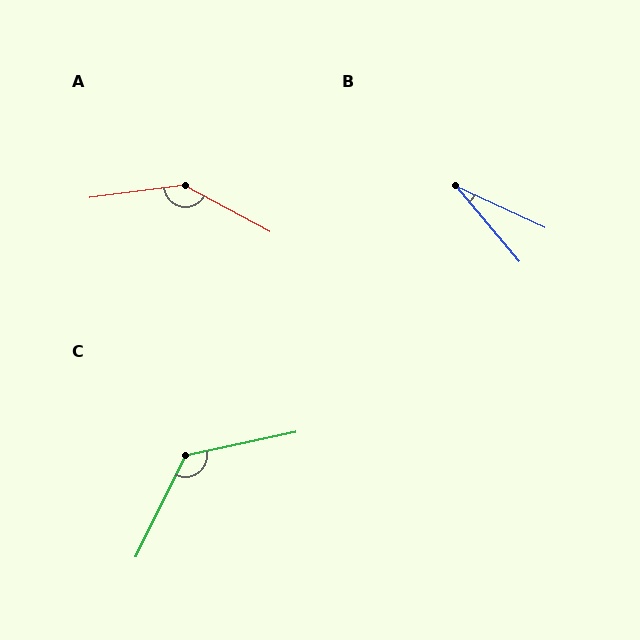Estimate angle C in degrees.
Approximately 128 degrees.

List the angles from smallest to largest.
B (25°), C (128°), A (144°).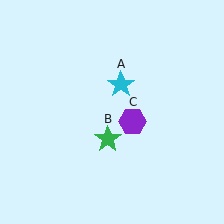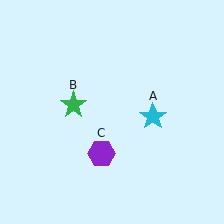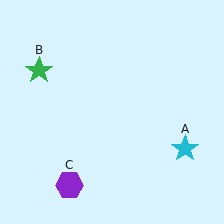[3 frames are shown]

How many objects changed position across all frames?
3 objects changed position: cyan star (object A), green star (object B), purple hexagon (object C).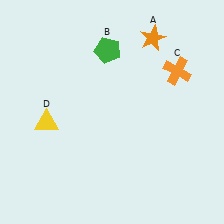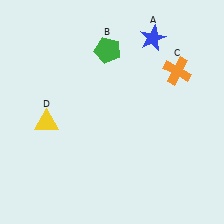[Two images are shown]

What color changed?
The star (A) changed from orange in Image 1 to blue in Image 2.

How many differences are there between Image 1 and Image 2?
There is 1 difference between the two images.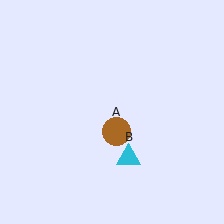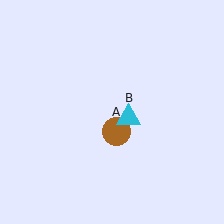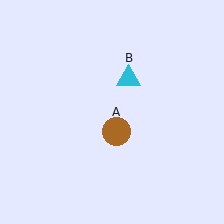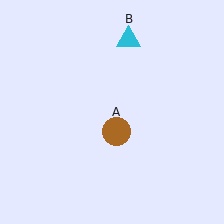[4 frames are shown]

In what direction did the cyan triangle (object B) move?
The cyan triangle (object B) moved up.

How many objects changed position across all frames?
1 object changed position: cyan triangle (object B).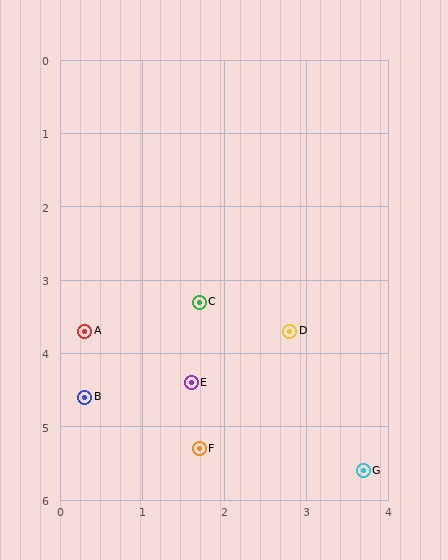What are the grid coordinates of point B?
Point B is at approximately (0.3, 4.6).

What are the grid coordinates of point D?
Point D is at approximately (2.8, 3.7).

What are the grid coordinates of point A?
Point A is at approximately (0.3, 3.7).